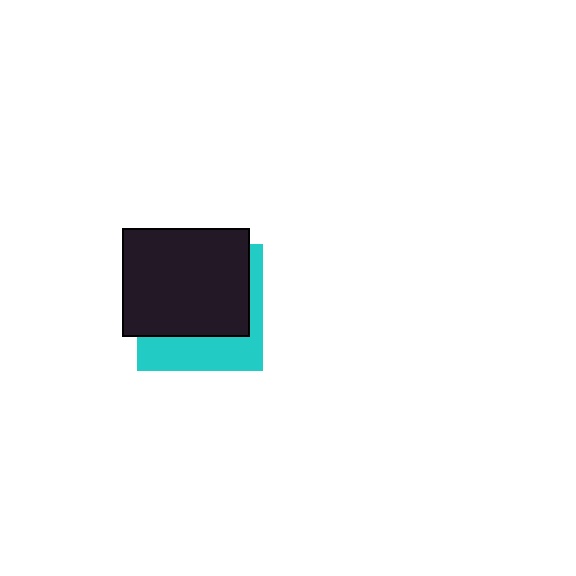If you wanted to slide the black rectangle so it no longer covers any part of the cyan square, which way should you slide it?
Slide it up — that is the most direct way to separate the two shapes.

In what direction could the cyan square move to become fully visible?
The cyan square could move down. That would shift it out from behind the black rectangle entirely.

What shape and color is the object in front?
The object in front is a black rectangle.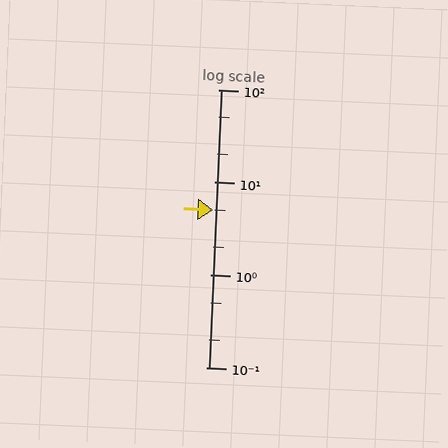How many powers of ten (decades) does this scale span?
The scale spans 3 decades, from 0.1 to 100.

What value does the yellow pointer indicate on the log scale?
The pointer indicates approximately 5.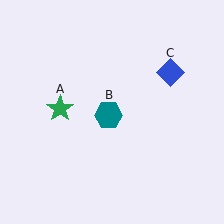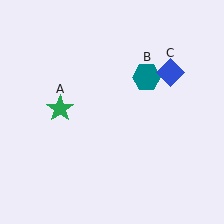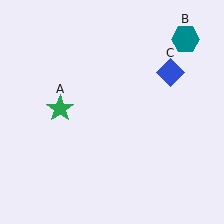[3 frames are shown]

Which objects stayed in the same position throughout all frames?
Green star (object A) and blue diamond (object C) remained stationary.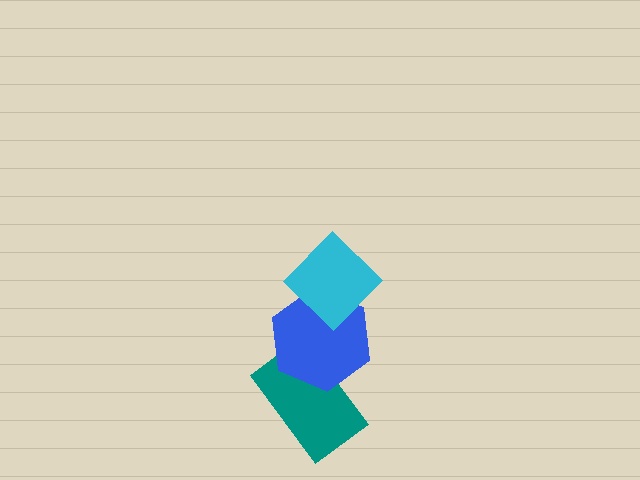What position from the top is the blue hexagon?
The blue hexagon is 2nd from the top.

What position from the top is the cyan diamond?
The cyan diamond is 1st from the top.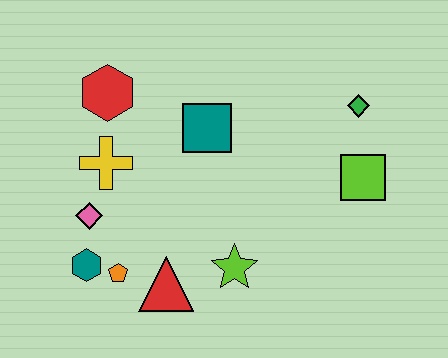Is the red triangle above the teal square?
No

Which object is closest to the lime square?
The green diamond is closest to the lime square.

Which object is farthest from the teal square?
The teal hexagon is farthest from the teal square.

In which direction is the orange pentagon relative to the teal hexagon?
The orange pentagon is to the right of the teal hexagon.